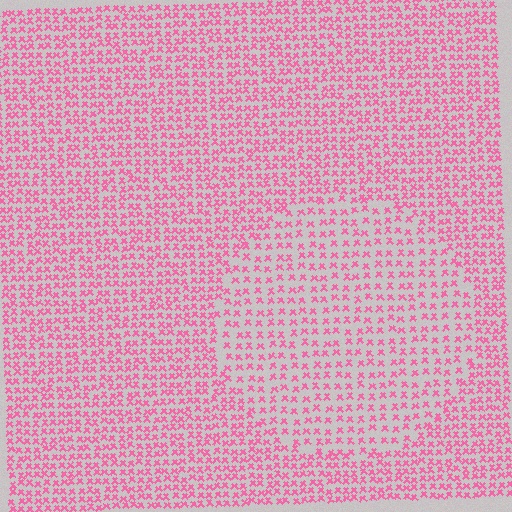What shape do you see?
I see a circle.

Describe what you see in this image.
The image contains small pink elements arranged at two different densities. A circle-shaped region is visible where the elements are less densely packed than the surrounding area.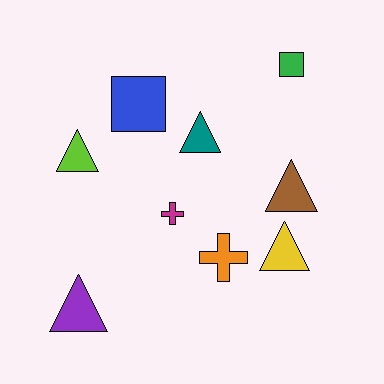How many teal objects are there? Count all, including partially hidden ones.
There is 1 teal object.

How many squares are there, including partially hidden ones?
There are 2 squares.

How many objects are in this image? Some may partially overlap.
There are 9 objects.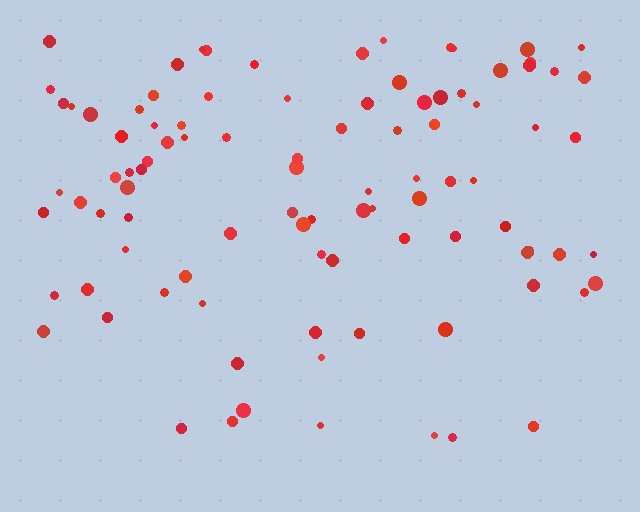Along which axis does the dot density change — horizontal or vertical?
Vertical.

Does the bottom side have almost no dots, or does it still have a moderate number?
Still a moderate number, just noticeably fewer than the top.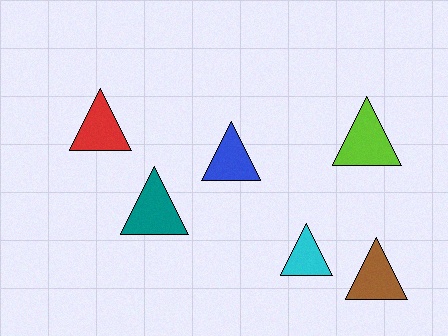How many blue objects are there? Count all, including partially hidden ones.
There is 1 blue object.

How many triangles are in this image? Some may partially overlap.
There are 6 triangles.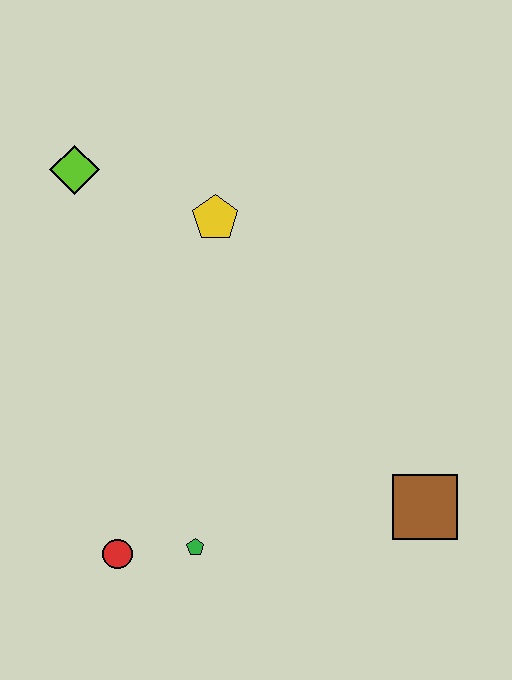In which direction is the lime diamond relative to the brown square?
The lime diamond is to the left of the brown square.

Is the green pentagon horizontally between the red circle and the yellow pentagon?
Yes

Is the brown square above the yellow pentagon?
No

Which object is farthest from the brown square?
The lime diamond is farthest from the brown square.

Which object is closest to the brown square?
The green pentagon is closest to the brown square.